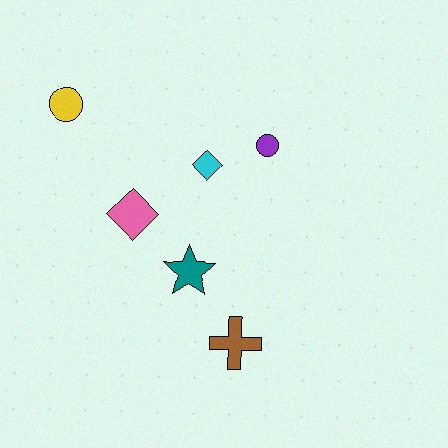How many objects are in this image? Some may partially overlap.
There are 6 objects.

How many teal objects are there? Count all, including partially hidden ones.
There is 1 teal object.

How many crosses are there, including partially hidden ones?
There is 1 cross.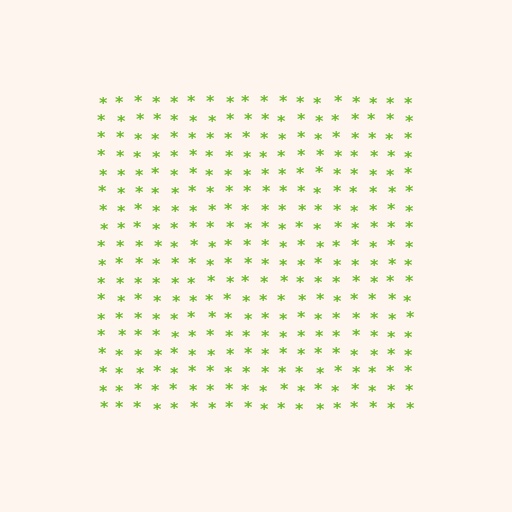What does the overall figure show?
The overall figure shows a square.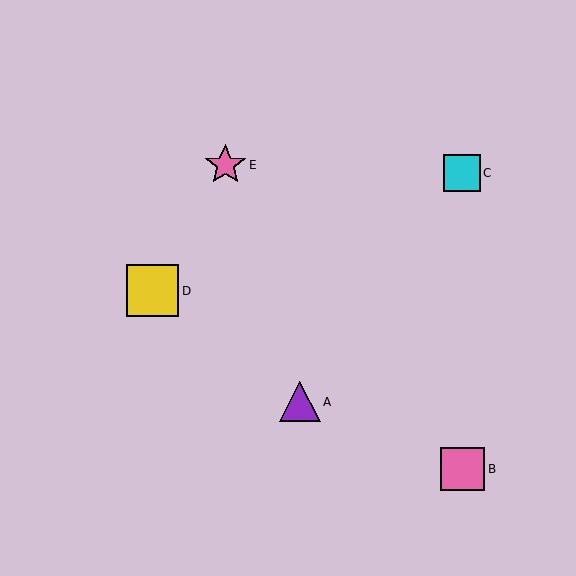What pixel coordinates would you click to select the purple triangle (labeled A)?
Click at (300, 402) to select the purple triangle A.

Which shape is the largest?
The yellow square (labeled D) is the largest.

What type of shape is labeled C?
Shape C is a cyan square.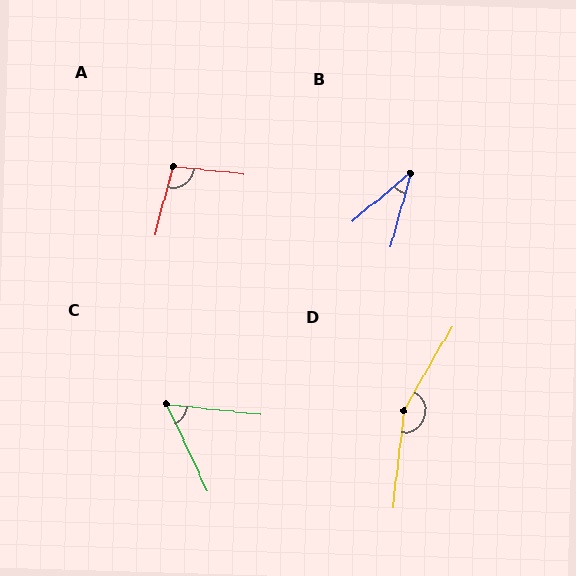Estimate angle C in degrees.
Approximately 59 degrees.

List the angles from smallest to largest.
B (34°), C (59°), A (99°), D (157°).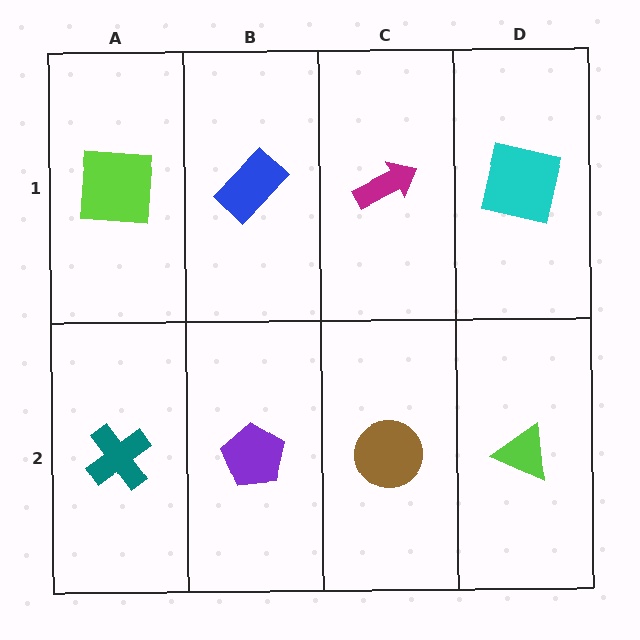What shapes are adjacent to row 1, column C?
A brown circle (row 2, column C), a blue rectangle (row 1, column B), a cyan square (row 1, column D).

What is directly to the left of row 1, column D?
A magenta arrow.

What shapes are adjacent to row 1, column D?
A lime triangle (row 2, column D), a magenta arrow (row 1, column C).